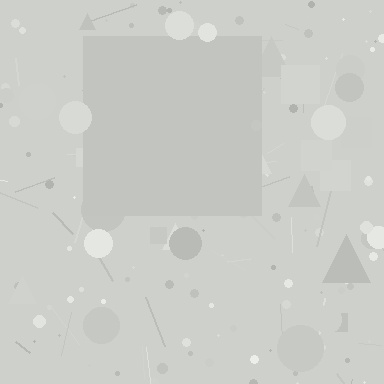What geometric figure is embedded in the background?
A square is embedded in the background.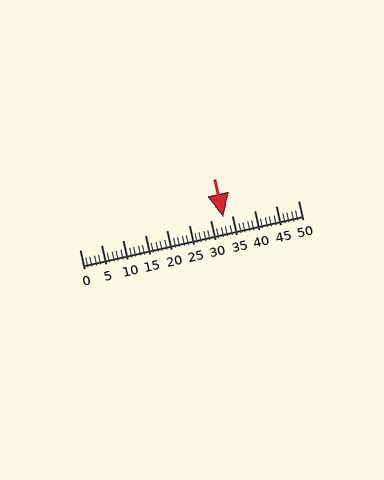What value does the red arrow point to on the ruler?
The red arrow points to approximately 33.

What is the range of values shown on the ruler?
The ruler shows values from 0 to 50.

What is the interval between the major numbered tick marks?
The major tick marks are spaced 5 units apart.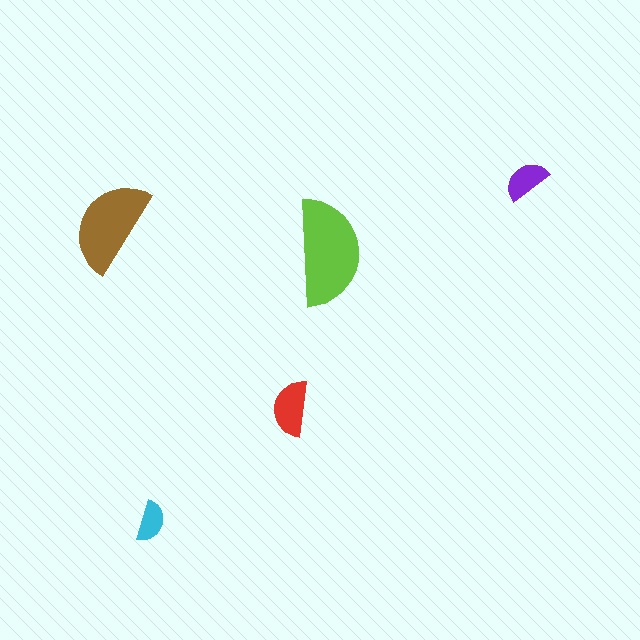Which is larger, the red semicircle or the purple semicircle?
The red one.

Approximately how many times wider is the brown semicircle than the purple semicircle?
About 2 times wider.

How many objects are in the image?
There are 5 objects in the image.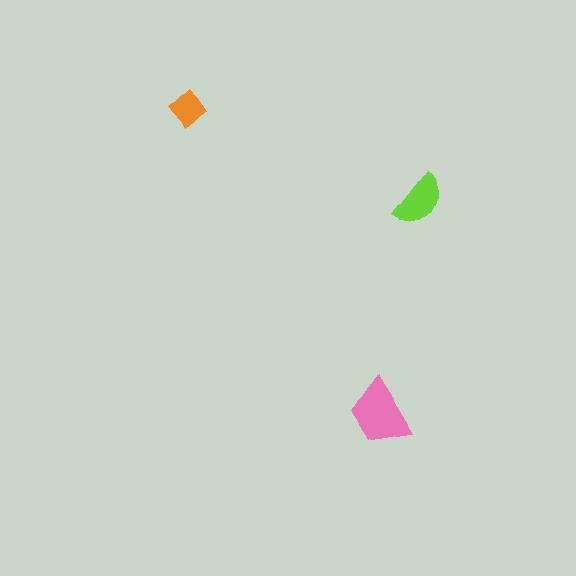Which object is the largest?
The pink trapezoid.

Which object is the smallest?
The orange diamond.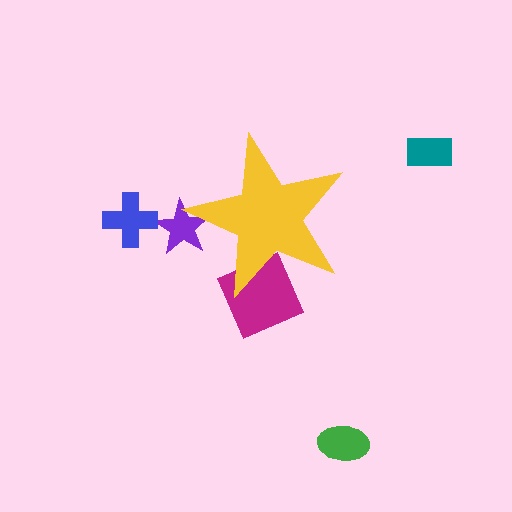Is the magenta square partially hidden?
Yes, the magenta square is partially hidden behind the yellow star.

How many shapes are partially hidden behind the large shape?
2 shapes are partially hidden.